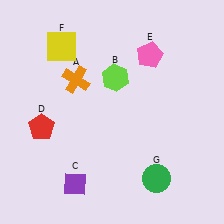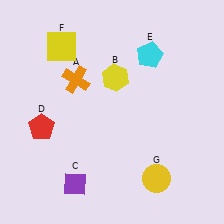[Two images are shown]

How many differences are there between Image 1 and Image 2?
There are 3 differences between the two images.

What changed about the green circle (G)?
In Image 1, G is green. In Image 2, it changed to yellow.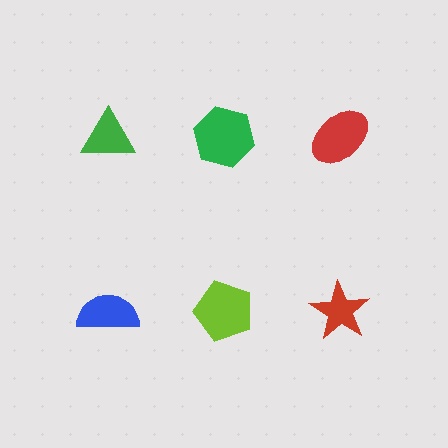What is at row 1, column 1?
A green triangle.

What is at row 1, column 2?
A green hexagon.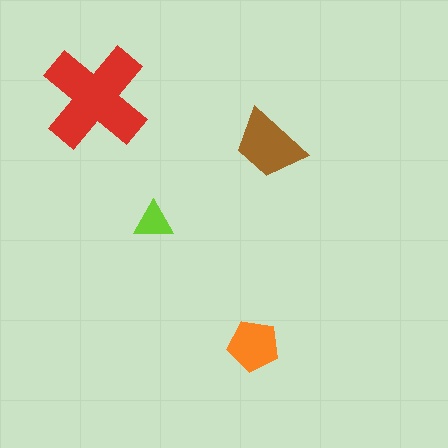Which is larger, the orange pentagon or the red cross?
The red cross.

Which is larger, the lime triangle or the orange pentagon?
The orange pentagon.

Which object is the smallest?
The lime triangle.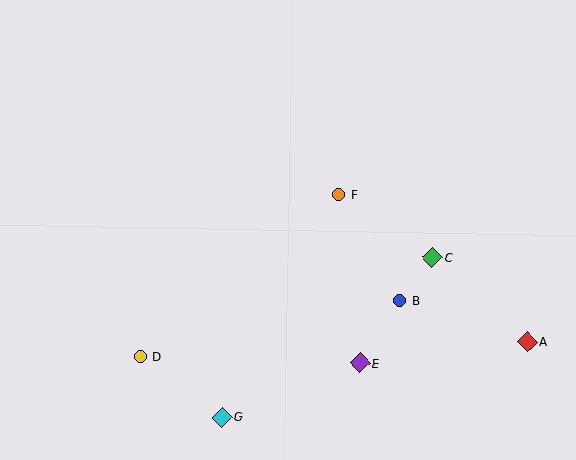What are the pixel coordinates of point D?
Point D is at (140, 357).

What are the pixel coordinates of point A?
Point A is at (527, 342).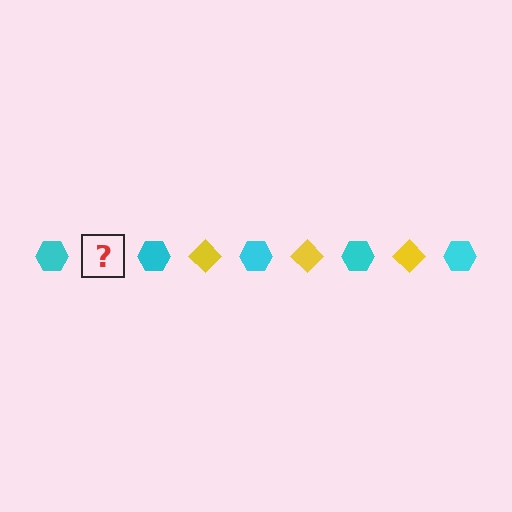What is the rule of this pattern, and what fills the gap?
The rule is that the pattern alternates between cyan hexagon and yellow diamond. The gap should be filled with a yellow diamond.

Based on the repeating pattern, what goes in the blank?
The blank should be a yellow diamond.